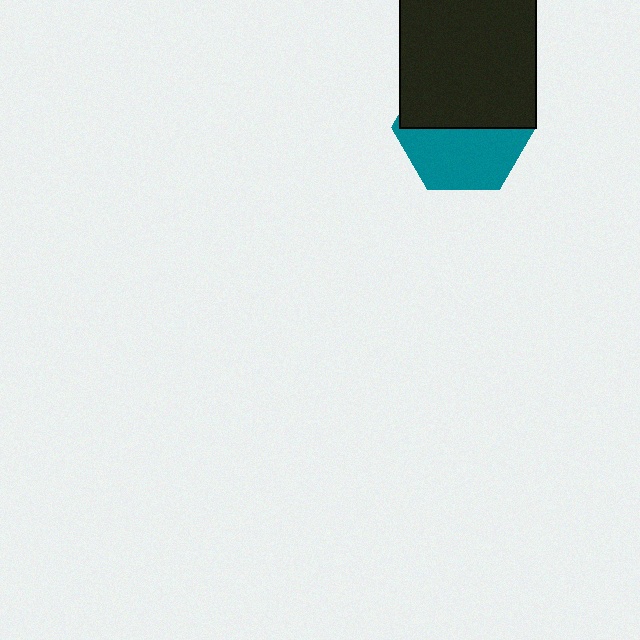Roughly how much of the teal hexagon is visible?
About half of it is visible (roughly 48%).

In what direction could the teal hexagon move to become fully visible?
The teal hexagon could move down. That would shift it out from behind the black square entirely.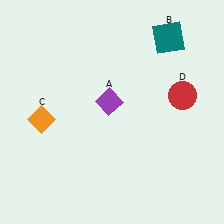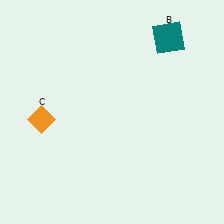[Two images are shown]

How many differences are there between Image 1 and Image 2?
There are 2 differences between the two images.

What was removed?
The purple diamond (A), the red circle (D) were removed in Image 2.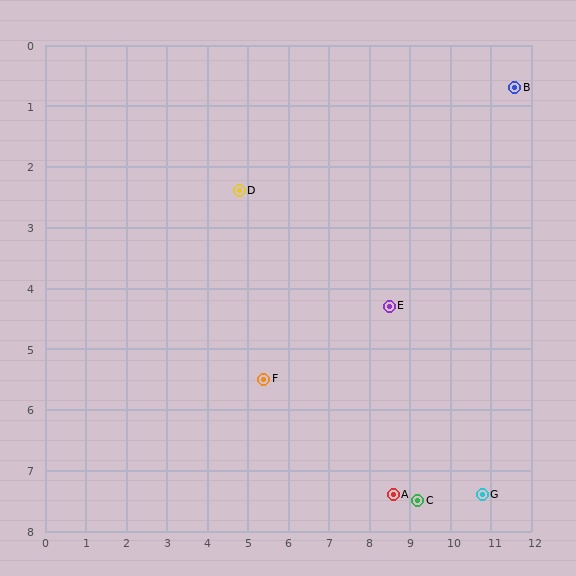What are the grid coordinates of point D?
Point D is at approximately (4.8, 2.4).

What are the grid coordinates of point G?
Point G is at approximately (10.8, 7.4).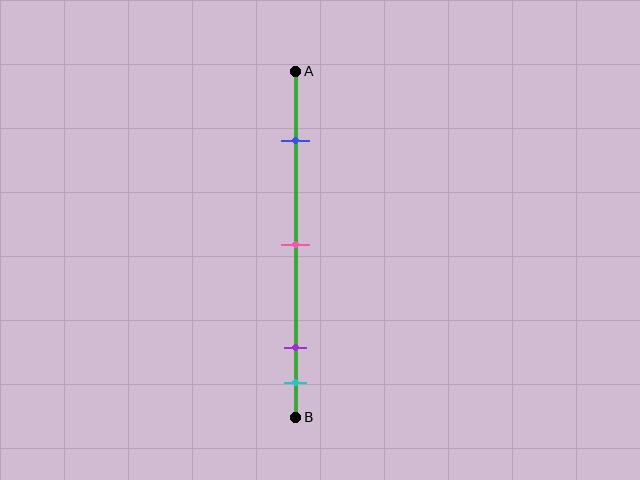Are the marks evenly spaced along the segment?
No, the marks are not evenly spaced.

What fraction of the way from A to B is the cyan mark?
The cyan mark is approximately 90% (0.9) of the way from A to B.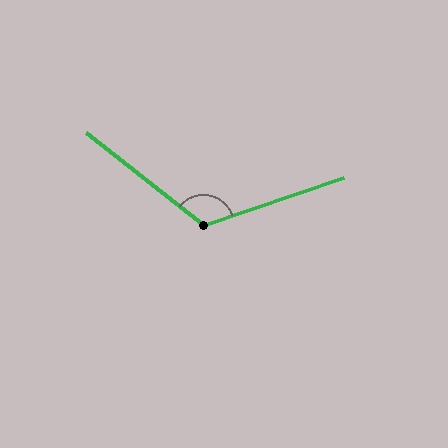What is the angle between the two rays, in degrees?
Approximately 123 degrees.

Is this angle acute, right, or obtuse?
It is obtuse.